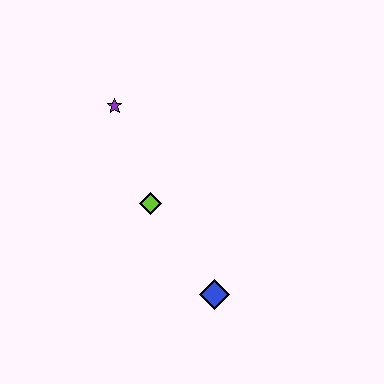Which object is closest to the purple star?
The lime diamond is closest to the purple star.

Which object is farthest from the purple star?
The blue diamond is farthest from the purple star.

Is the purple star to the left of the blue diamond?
Yes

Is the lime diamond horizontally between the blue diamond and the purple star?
Yes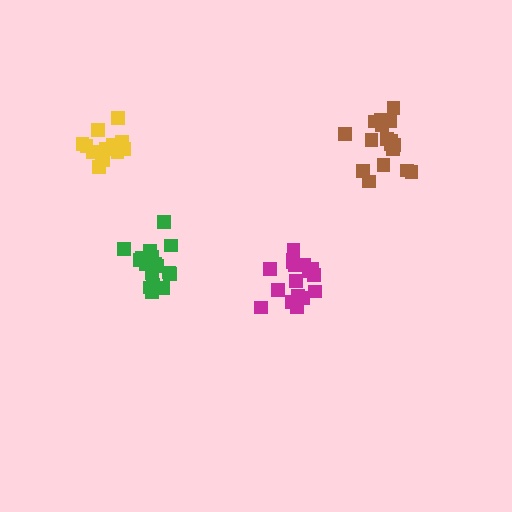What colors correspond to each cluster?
The clusters are colored: yellow, magenta, green, brown.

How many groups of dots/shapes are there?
There are 4 groups.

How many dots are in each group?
Group 1: 13 dots, Group 2: 17 dots, Group 3: 19 dots, Group 4: 17 dots (66 total).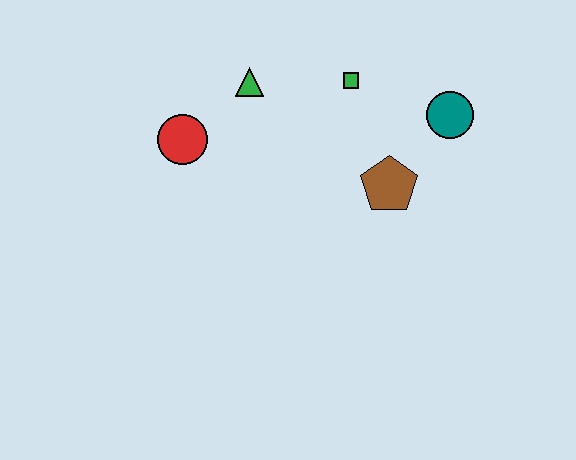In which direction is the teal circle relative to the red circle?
The teal circle is to the right of the red circle.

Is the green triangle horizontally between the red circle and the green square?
Yes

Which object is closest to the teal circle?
The brown pentagon is closest to the teal circle.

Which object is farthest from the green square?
The red circle is farthest from the green square.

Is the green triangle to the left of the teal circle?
Yes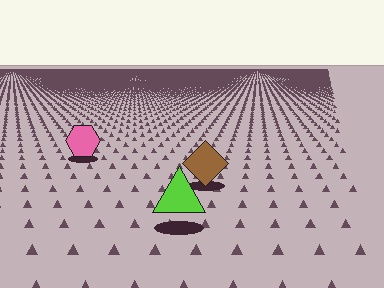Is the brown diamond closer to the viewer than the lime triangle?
No. The lime triangle is closer — you can tell from the texture gradient: the ground texture is coarser near it.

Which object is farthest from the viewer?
The pink hexagon is farthest from the viewer. It appears smaller and the ground texture around it is denser.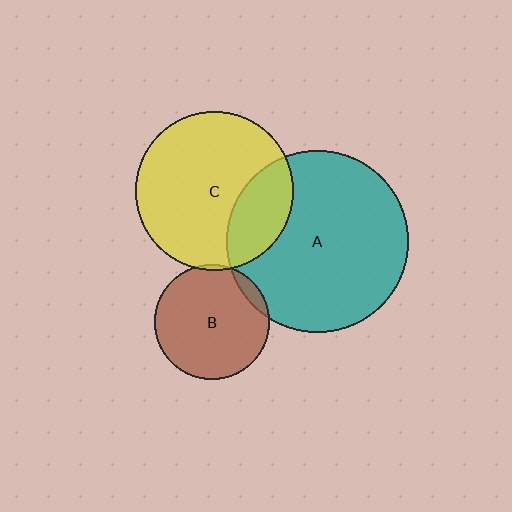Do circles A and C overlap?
Yes.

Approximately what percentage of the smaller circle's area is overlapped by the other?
Approximately 25%.